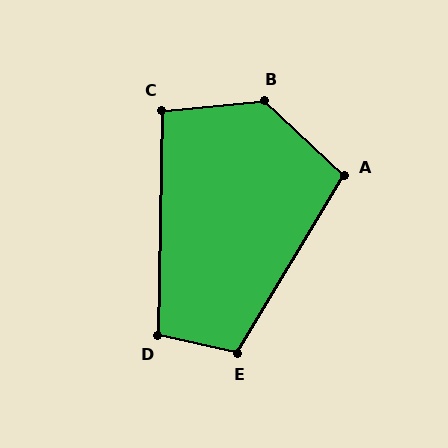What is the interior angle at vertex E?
Approximately 109 degrees (obtuse).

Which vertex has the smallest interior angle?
C, at approximately 96 degrees.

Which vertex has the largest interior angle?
B, at approximately 131 degrees.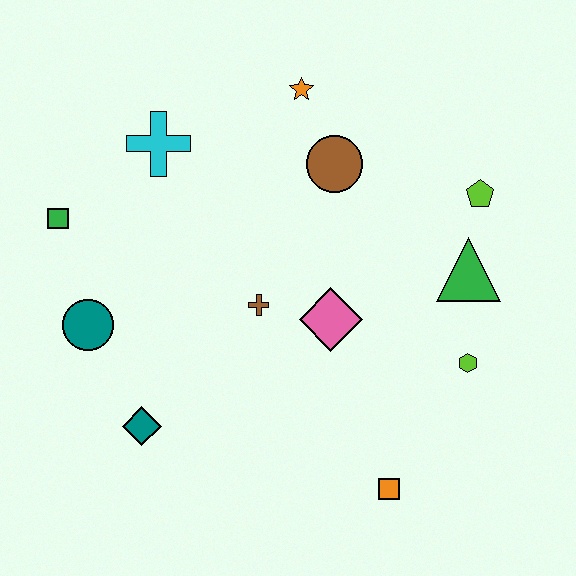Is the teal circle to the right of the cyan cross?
No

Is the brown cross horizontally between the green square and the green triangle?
Yes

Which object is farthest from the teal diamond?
The lime pentagon is farthest from the teal diamond.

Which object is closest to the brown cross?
The pink diamond is closest to the brown cross.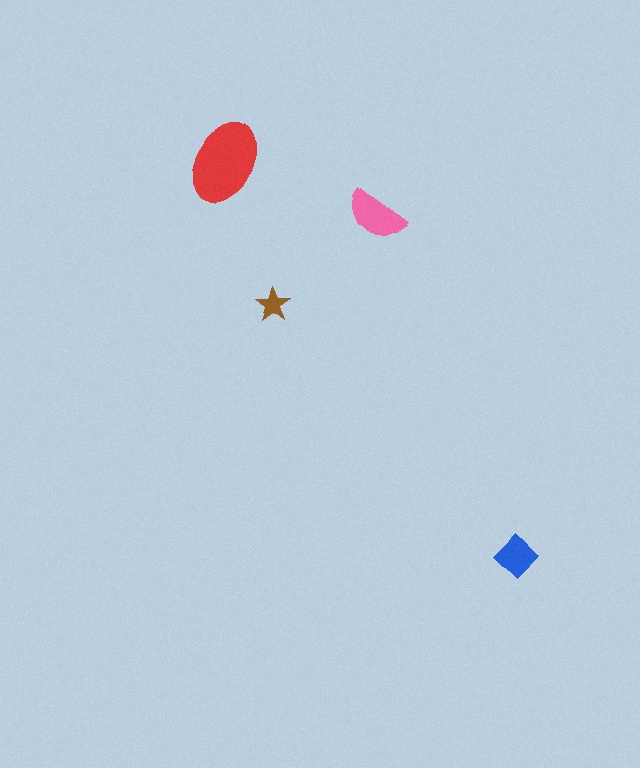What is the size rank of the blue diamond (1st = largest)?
3rd.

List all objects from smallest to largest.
The brown star, the blue diamond, the pink semicircle, the red ellipse.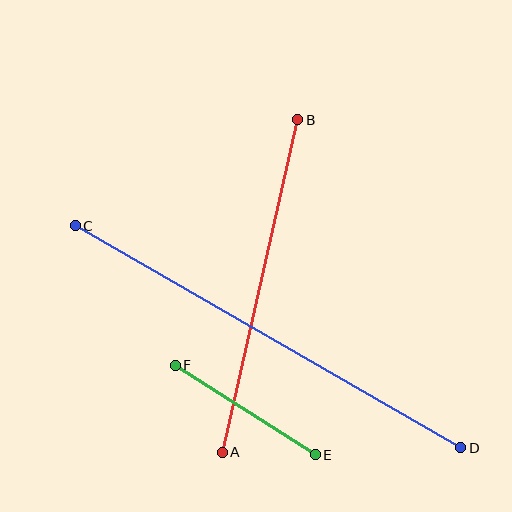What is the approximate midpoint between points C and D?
The midpoint is at approximately (268, 337) pixels.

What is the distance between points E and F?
The distance is approximately 167 pixels.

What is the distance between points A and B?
The distance is approximately 341 pixels.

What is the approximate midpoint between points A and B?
The midpoint is at approximately (260, 286) pixels.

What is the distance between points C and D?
The distance is approximately 445 pixels.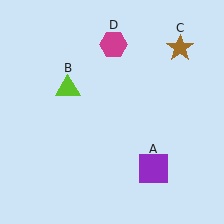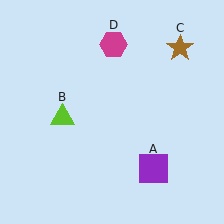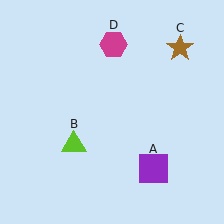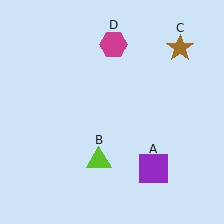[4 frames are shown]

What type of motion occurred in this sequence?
The lime triangle (object B) rotated counterclockwise around the center of the scene.